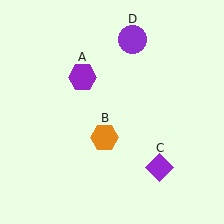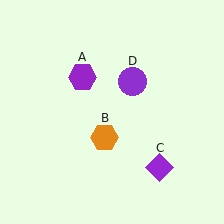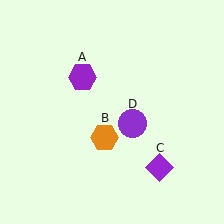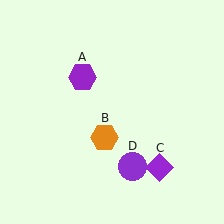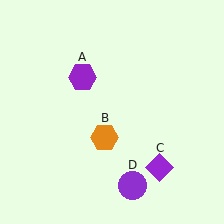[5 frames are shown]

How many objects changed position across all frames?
1 object changed position: purple circle (object D).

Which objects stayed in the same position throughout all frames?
Purple hexagon (object A) and orange hexagon (object B) and purple diamond (object C) remained stationary.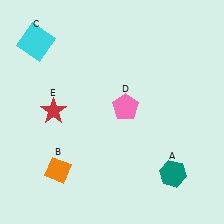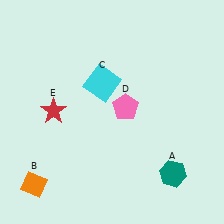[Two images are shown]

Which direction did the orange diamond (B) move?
The orange diamond (B) moved left.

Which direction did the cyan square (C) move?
The cyan square (C) moved right.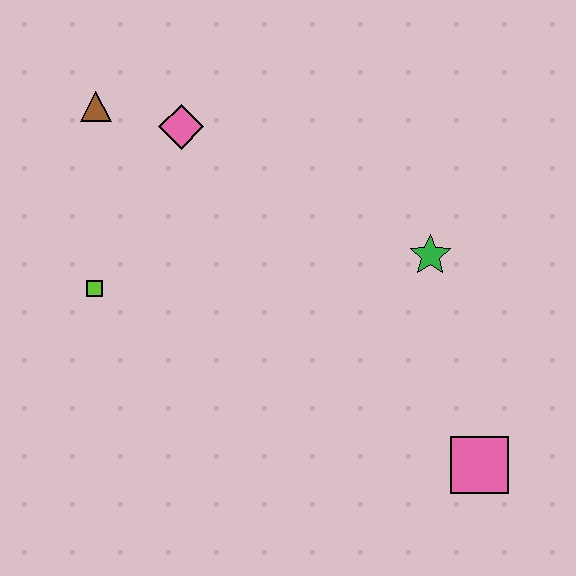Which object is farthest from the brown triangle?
The pink square is farthest from the brown triangle.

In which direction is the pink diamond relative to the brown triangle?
The pink diamond is to the right of the brown triangle.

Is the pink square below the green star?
Yes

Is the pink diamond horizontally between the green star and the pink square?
No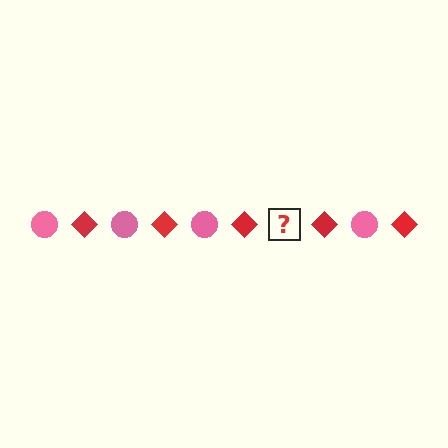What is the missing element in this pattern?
The missing element is a pink circle.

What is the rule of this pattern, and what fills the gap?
The rule is that the pattern alternates between pink circle and red diamond. The gap should be filled with a pink circle.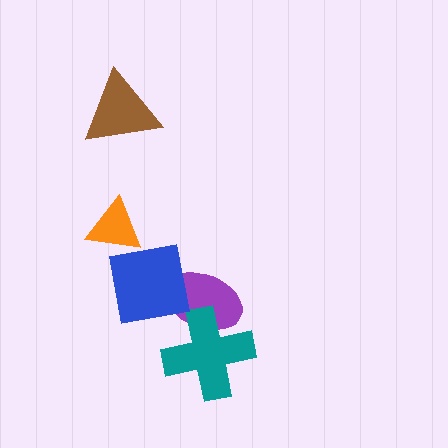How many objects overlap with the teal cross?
1 object overlaps with the teal cross.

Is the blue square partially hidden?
Yes, it is partially covered by another shape.